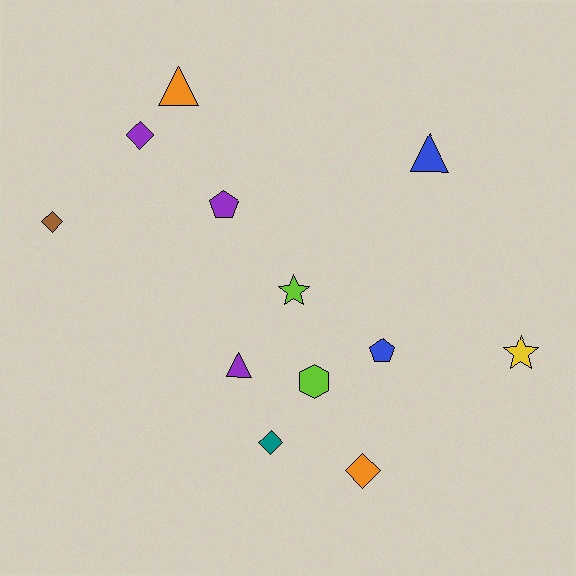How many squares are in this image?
There are no squares.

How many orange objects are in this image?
There are 2 orange objects.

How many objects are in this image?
There are 12 objects.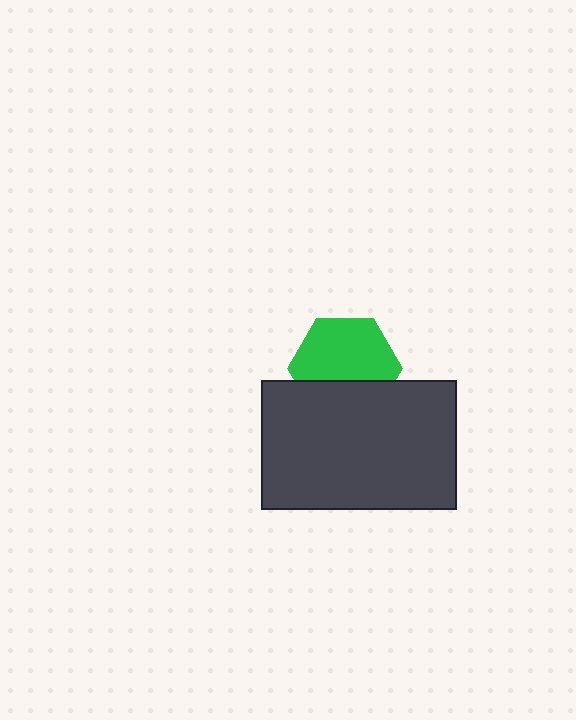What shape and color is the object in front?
The object in front is a dark gray rectangle.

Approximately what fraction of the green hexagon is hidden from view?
Roughly 35% of the green hexagon is hidden behind the dark gray rectangle.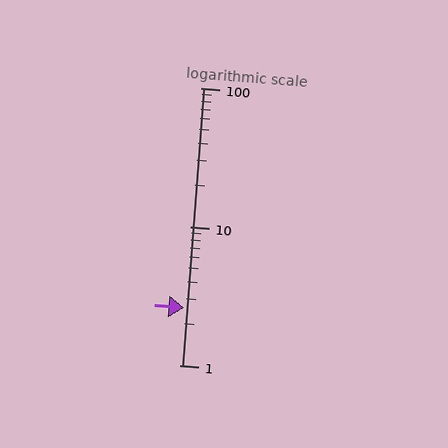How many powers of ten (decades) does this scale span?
The scale spans 2 decades, from 1 to 100.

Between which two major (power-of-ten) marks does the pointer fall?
The pointer is between 1 and 10.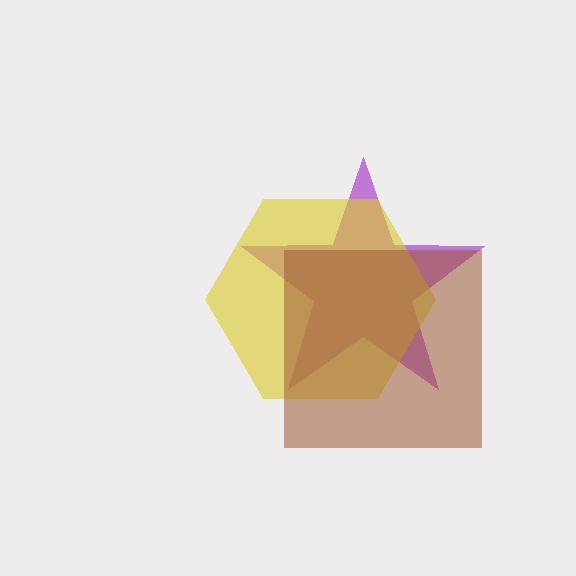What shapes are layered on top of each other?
The layered shapes are: a purple star, a yellow hexagon, a brown square.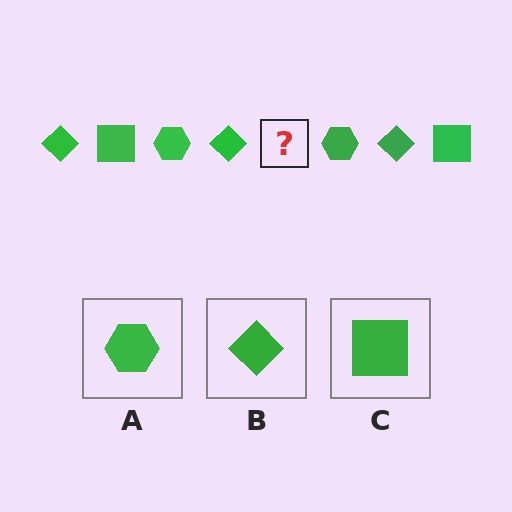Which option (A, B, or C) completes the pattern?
C.